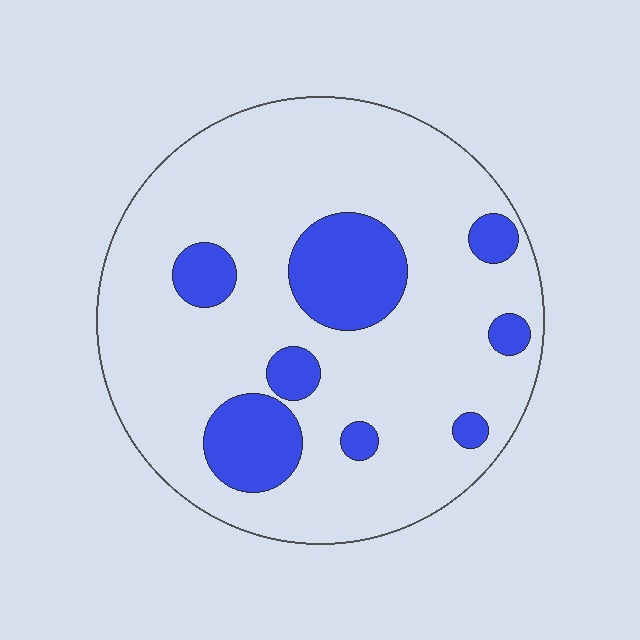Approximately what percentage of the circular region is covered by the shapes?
Approximately 20%.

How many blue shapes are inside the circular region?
8.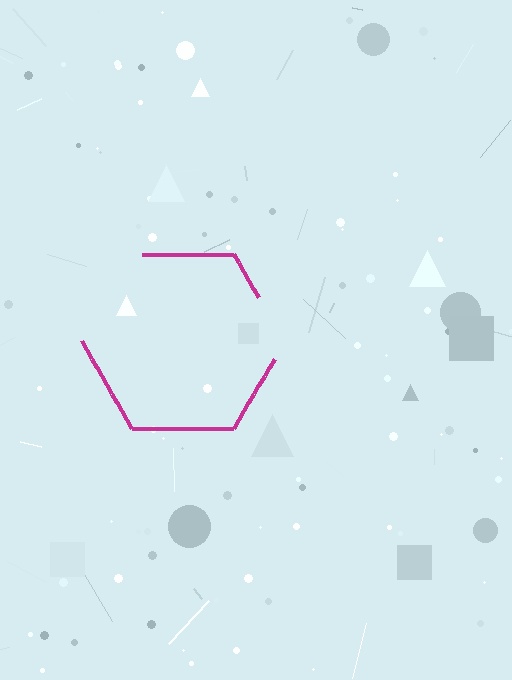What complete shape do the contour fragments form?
The contour fragments form a hexagon.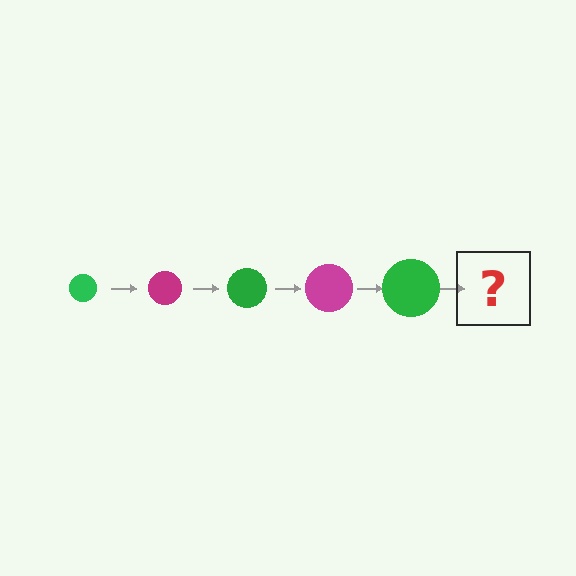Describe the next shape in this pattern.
It should be a magenta circle, larger than the previous one.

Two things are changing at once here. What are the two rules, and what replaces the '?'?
The two rules are that the circle grows larger each step and the color cycles through green and magenta. The '?' should be a magenta circle, larger than the previous one.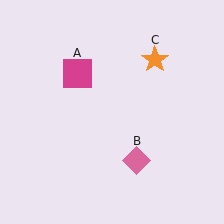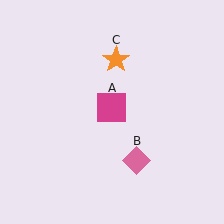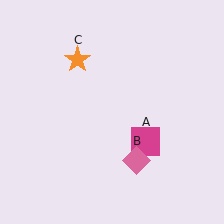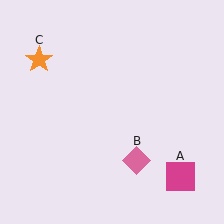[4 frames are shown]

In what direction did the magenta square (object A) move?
The magenta square (object A) moved down and to the right.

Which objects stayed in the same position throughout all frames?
Pink diamond (object B) remained stationary.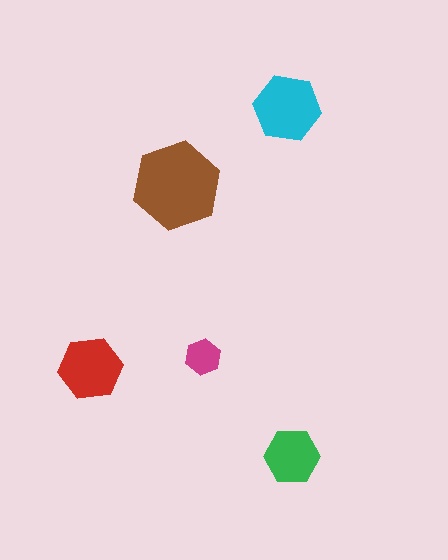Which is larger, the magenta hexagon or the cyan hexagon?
The cyan one.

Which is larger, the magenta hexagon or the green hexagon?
The green one.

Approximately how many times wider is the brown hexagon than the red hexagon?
About 1.5 times wider.